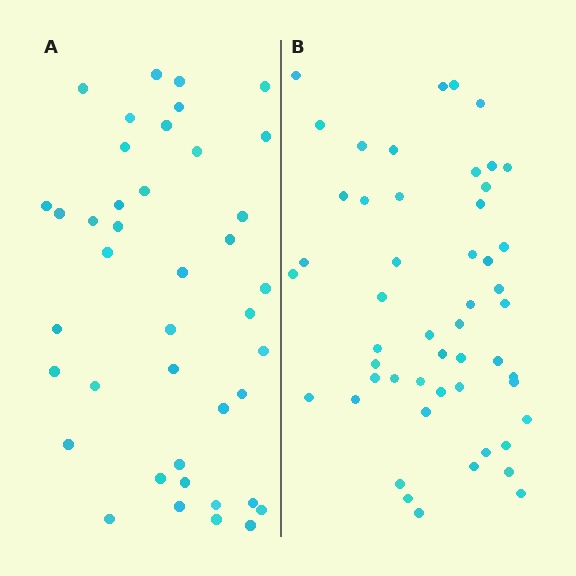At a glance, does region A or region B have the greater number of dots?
Region B (the right region) has more dots.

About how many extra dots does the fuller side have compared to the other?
Region B has roughly 10 or so more dots than region A.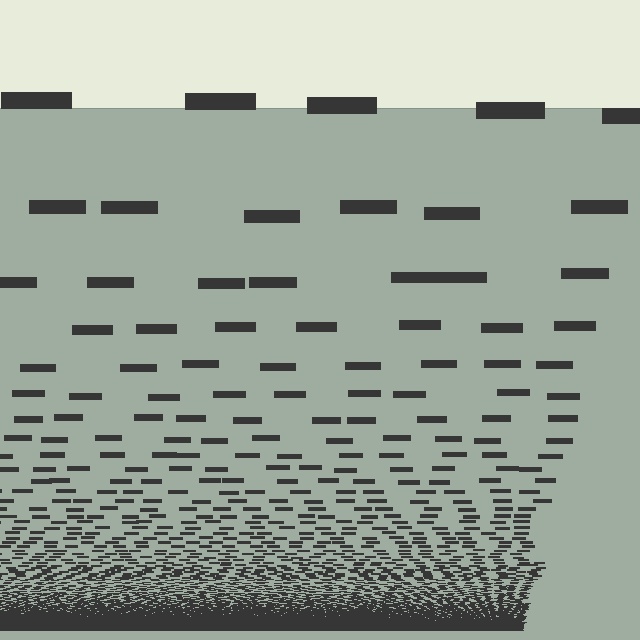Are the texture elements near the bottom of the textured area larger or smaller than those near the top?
Smaller. The gradient is inverted — elements near the bottom are smaller and denser.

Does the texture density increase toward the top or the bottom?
Density increases toward the bottom.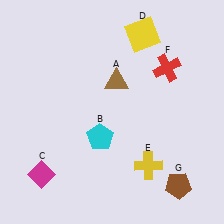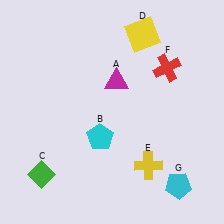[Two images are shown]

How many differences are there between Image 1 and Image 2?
There are 3 differences between the two images.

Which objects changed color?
A changed from brown to magenta. C changed from magenta to green. G changed from brown to cyan.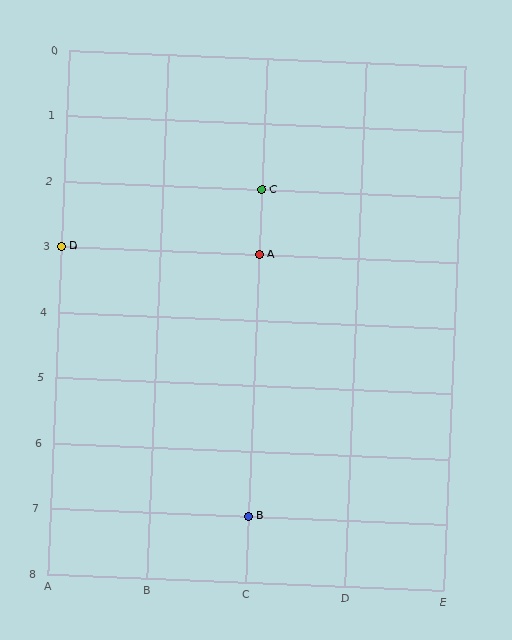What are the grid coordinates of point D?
Point D is at grid coordinates (A, 3).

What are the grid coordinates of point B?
Point B is at grid coordinates (C, 7).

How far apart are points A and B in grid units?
Points A and B are 4 rows apart.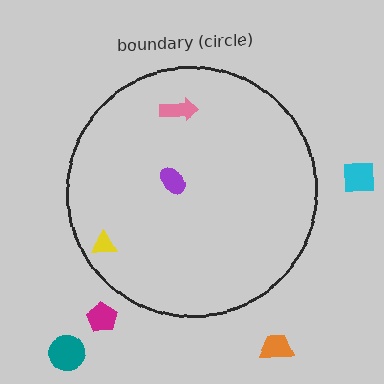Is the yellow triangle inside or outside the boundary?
Inside.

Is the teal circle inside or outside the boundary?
Outside.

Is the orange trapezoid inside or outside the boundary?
Outside.